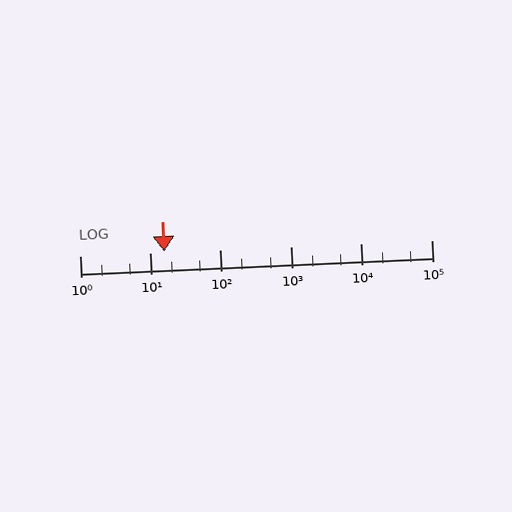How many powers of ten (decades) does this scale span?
The scale spans 5 decades, from 1 to 100000.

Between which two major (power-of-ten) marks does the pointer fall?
The pointer is between 10 and 100.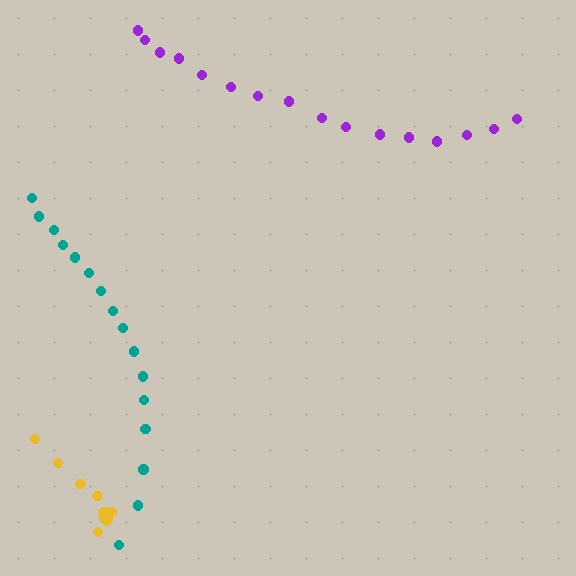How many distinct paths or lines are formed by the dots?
There are 3 distinct paths.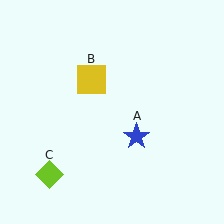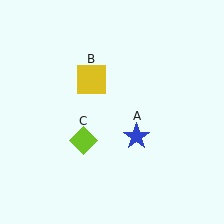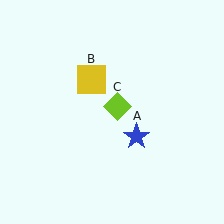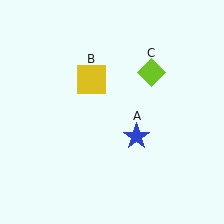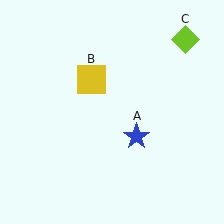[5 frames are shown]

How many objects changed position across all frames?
1 object changed position: lime diamond (object C).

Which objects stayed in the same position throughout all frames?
Blue star (object A) and yellow square (object B) remained stationary.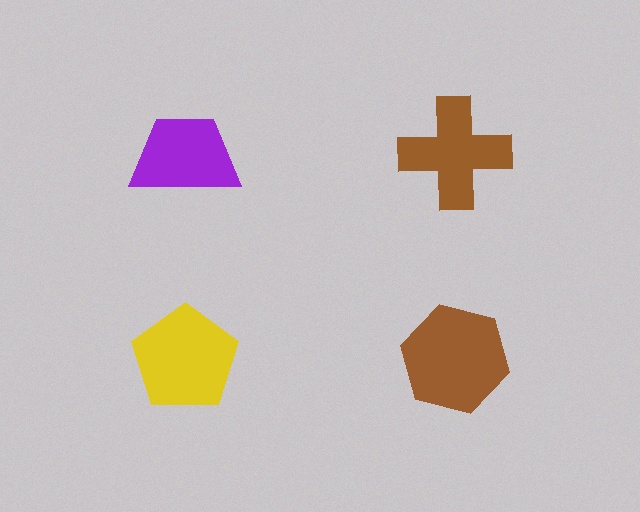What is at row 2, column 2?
A brown hexagon.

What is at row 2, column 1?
A yellow pentagon.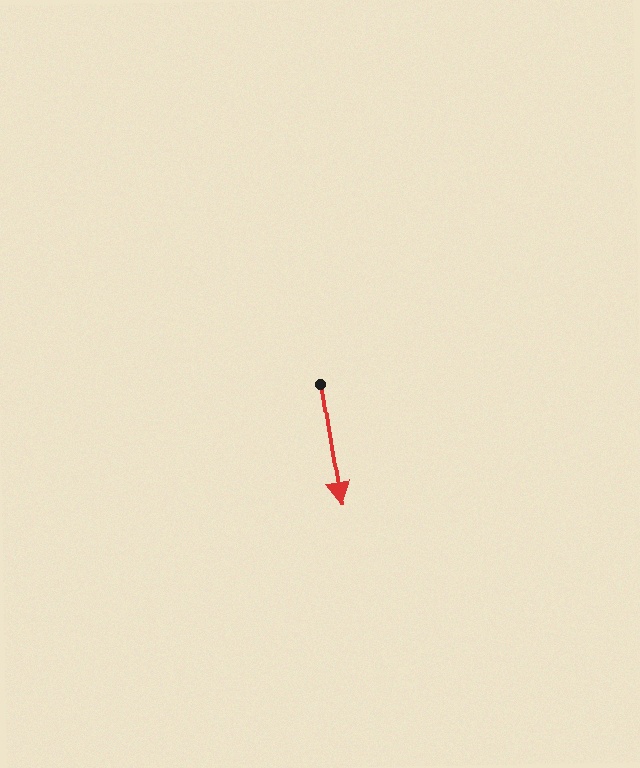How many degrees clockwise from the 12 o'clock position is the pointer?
Approximately 171 degrees.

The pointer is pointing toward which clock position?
Roughly 6 o'clock.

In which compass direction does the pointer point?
South.